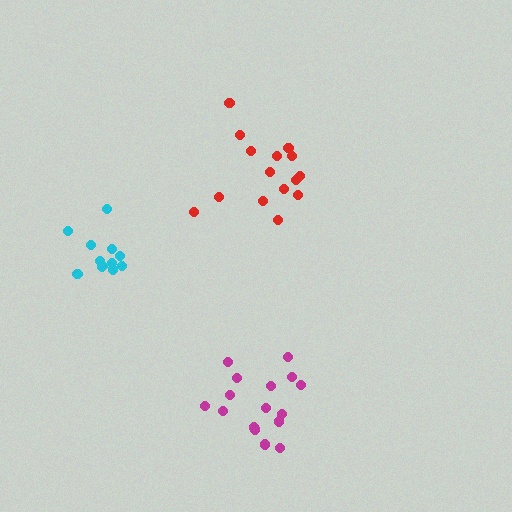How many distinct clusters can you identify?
There are 3 distinct clusters.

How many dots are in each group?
Group 1: 15 dots, Group 2: 16 dots, Group 3: 12 dots (43 total).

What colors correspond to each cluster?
The clusters are colored: red, magenta, cyan.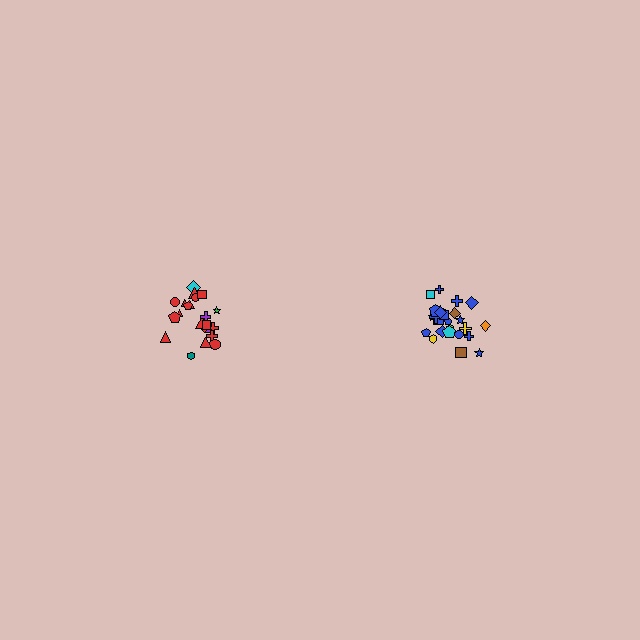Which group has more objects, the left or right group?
The right group.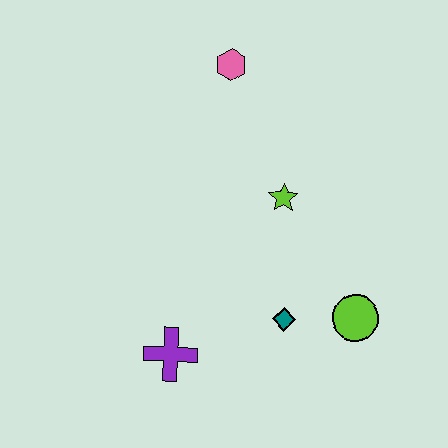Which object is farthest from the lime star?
The purple cross is farthest from the lime star.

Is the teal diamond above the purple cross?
Yes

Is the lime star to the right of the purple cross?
Yes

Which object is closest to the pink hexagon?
The lime star is closest to the pink hexagon.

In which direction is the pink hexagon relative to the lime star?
The pink hexagon is above the lime star.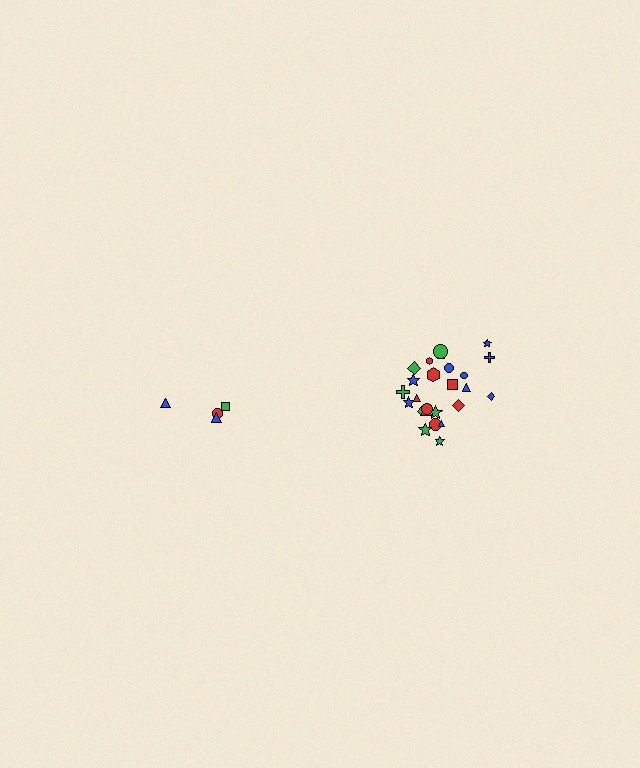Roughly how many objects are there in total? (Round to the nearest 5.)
Roughly 30 objects in total.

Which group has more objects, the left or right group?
The right group.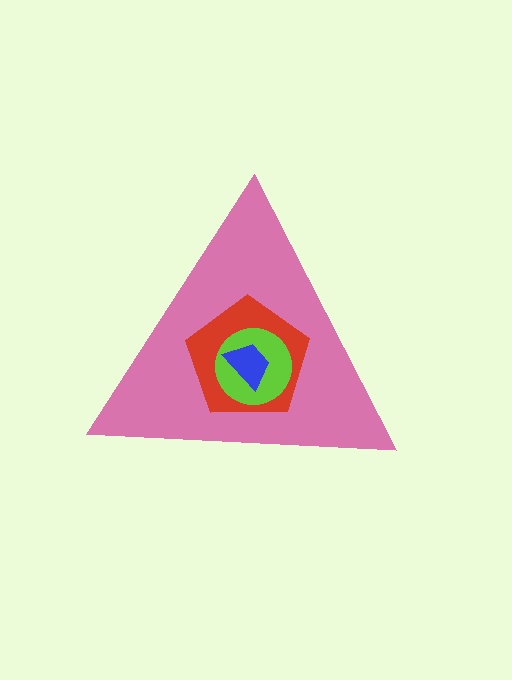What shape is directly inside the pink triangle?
The red pentagon.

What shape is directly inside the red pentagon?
The lime circle.